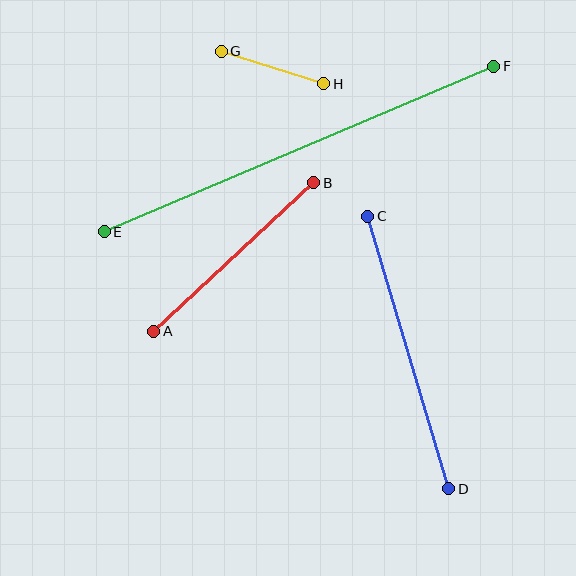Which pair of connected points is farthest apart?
Points E and F are farthest apart.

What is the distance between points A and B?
The distance is approximately 218 pixels.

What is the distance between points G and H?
The distance is approximately 107 pixels.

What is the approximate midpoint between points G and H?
The midpoint is at approximately (272, 67) pixels.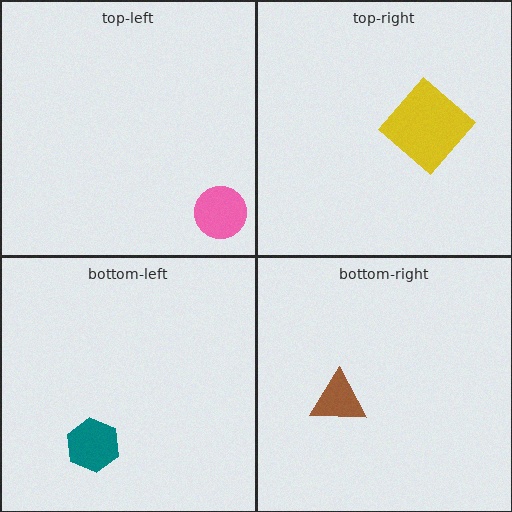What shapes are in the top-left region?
The pink circle.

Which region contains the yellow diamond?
The top-right region.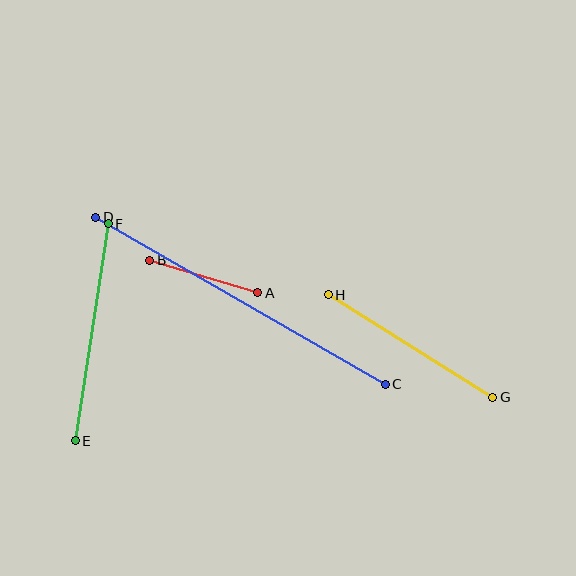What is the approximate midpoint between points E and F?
The midpoint is at approximately (92, 332) pixels.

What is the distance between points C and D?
The distance is approximately 334 pixels.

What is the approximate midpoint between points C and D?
The midpoint is at approximately (241, 301) pixels.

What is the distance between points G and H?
The distance is approximately 193 pixels.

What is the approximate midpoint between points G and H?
The midpoint is at approximately (410, 346) pixels.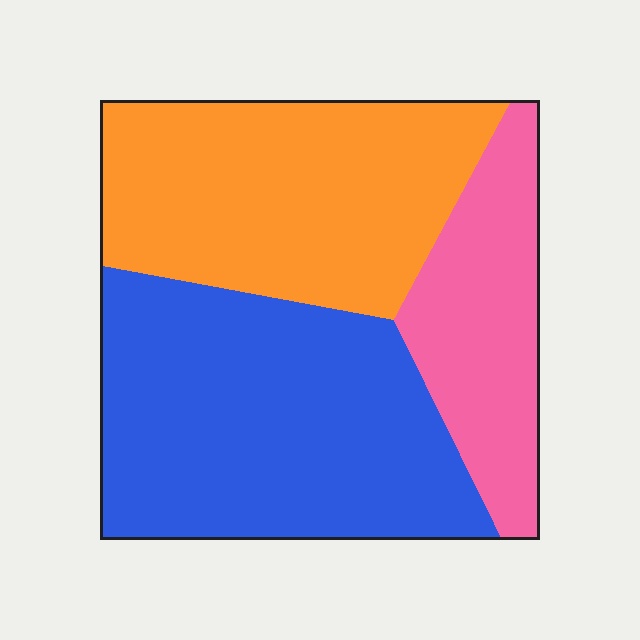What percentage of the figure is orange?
Orange takes up about three eighths (3/8) of the figure.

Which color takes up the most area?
Blue, at roughly 45%.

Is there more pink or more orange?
Orange.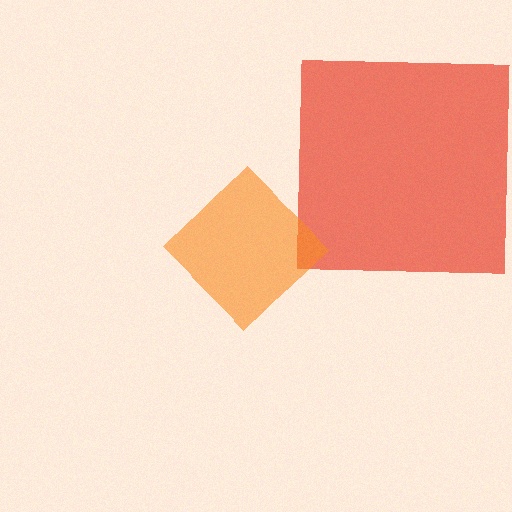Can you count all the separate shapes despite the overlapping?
Yes, there are 2 separate shapes.